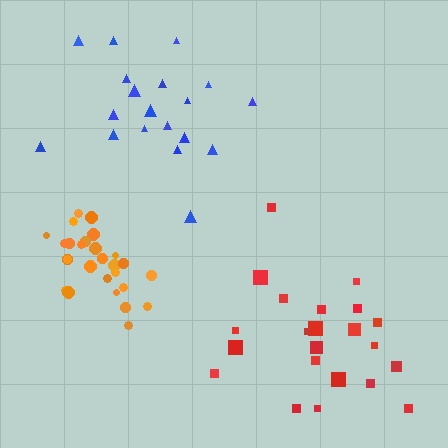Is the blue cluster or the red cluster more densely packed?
Red.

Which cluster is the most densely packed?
Orange.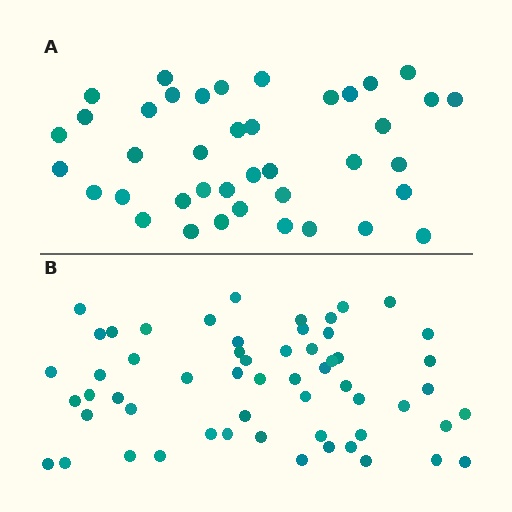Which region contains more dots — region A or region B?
Region B (the bottom region) has more dots.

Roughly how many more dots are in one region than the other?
Region B has approximately 15 more dots than region A.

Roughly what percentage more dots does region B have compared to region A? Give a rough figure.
About 40% more.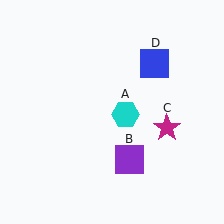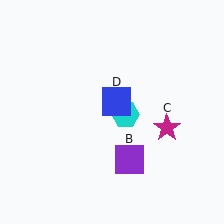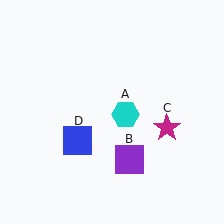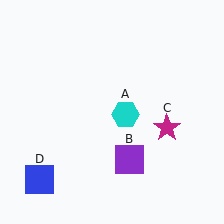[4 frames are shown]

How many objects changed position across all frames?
1 object changed position: blue square (object D).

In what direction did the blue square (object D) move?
The blue square (object D) moved down and to the left.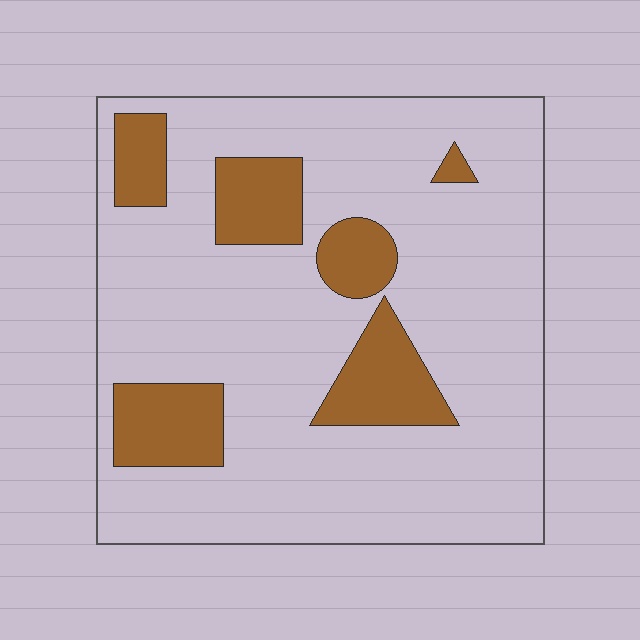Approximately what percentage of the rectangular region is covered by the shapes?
Approximately 20%.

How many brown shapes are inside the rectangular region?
6.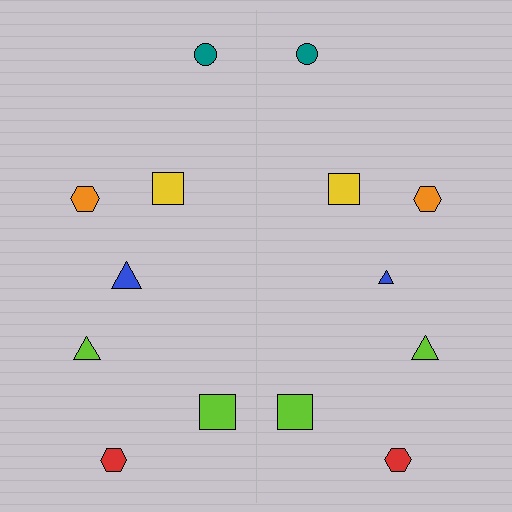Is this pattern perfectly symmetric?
No, the pattern is not perfectly symmetric. The blue triangle on the right side has a different size than its mirror counterpart.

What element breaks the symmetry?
The blue triangle on the right side has a different size than its mirror counterpart.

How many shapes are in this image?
There are 14 shapes in this image.